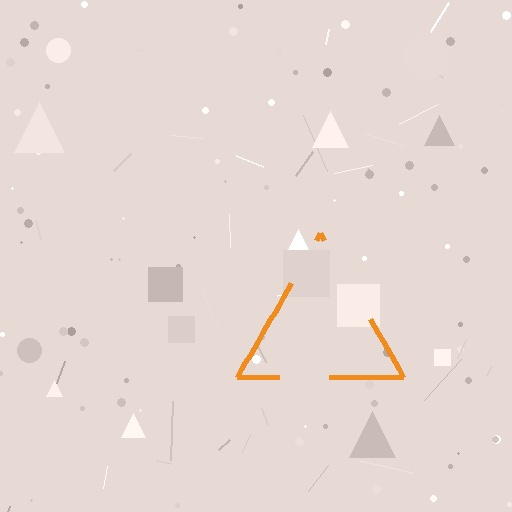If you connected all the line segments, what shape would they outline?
They would outline a triangle.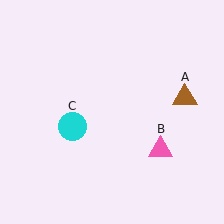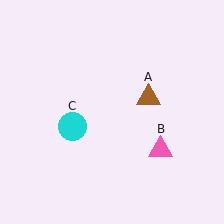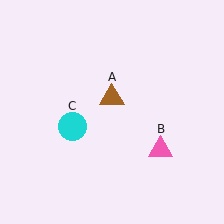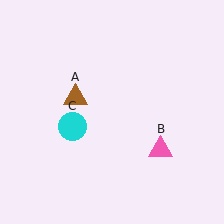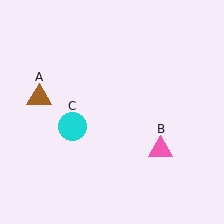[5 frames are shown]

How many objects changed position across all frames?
1 object changed position: brown triangle (object A).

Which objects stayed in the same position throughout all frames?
Pink triangle (object B) and cyan circle (object C) remained stationary.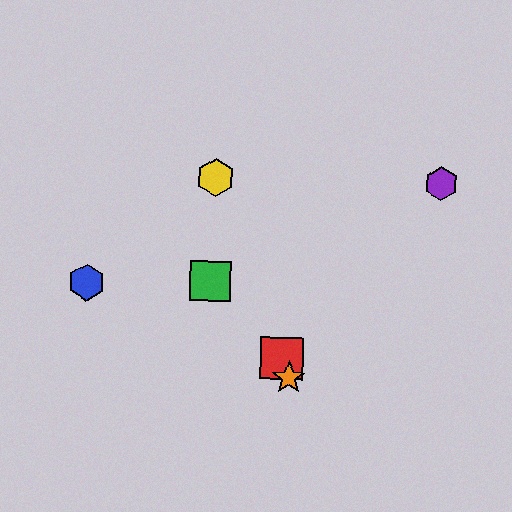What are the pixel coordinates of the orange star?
The orange star is at (289, 378).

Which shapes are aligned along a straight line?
The red square, the yellow hexagon, the orange star are aligned along a straight line.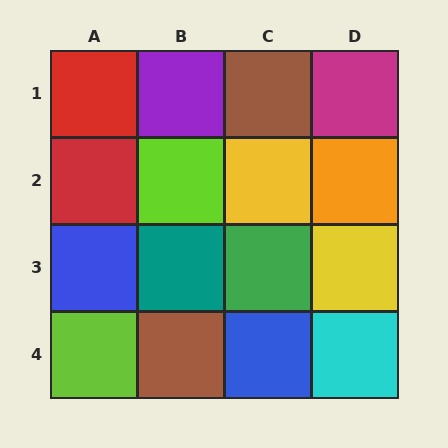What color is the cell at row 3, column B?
Teal.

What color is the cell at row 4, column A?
Lime.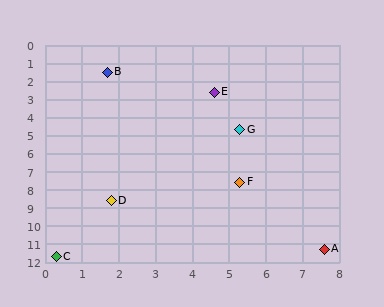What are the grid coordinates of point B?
Point B is at approximately (1.7, 1.5).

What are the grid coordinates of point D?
Point D is at approximately (1.8, 8.6).